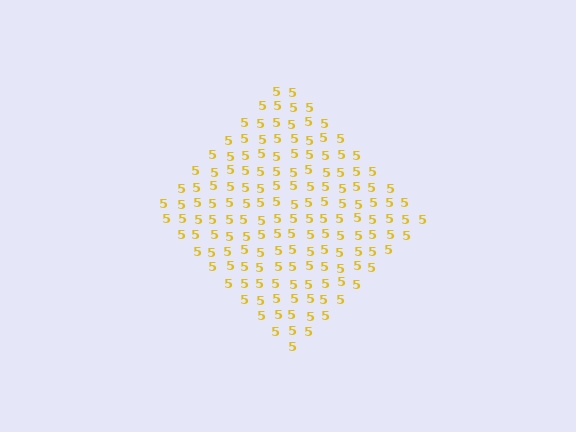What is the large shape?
The large shape is a diamond.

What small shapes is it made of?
It is made of small digit 5's.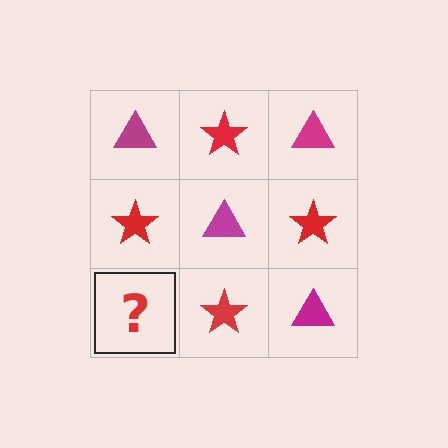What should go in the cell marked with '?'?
The missing cell should contain a magenta triangle.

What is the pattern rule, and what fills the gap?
The rule is that it alternates magenta triangle and red star in a checkerboard pattern. The gap should be filled with a magenta triangle.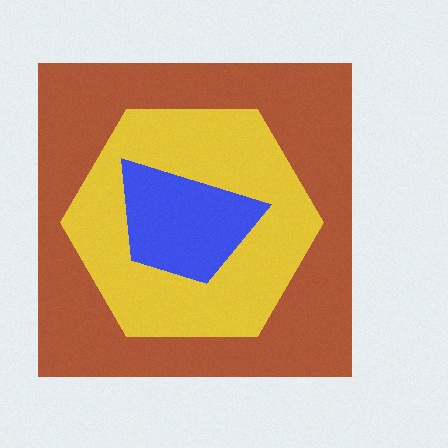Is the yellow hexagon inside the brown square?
Yes.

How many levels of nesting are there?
3.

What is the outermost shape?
The brown square.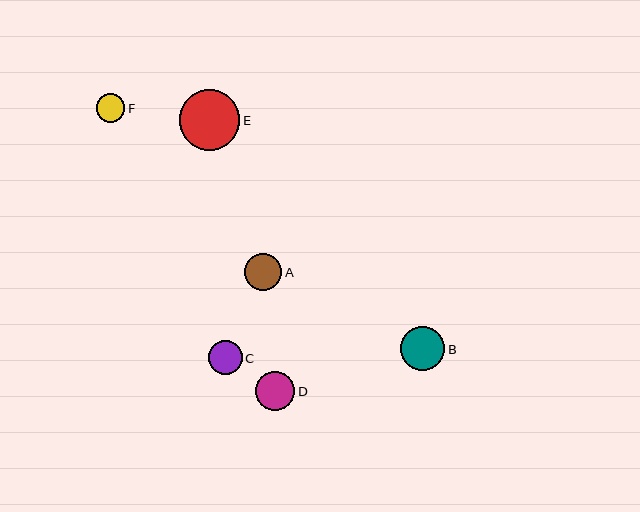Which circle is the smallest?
Circle F is the smallest with a size of approximately 28 pixels.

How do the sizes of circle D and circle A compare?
Circle D and circle A are approximately the same size.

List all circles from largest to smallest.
From largest to smallest: E, B, D, A, C, F.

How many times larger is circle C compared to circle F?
Circle C is approximately 1.2 times the size of circle F.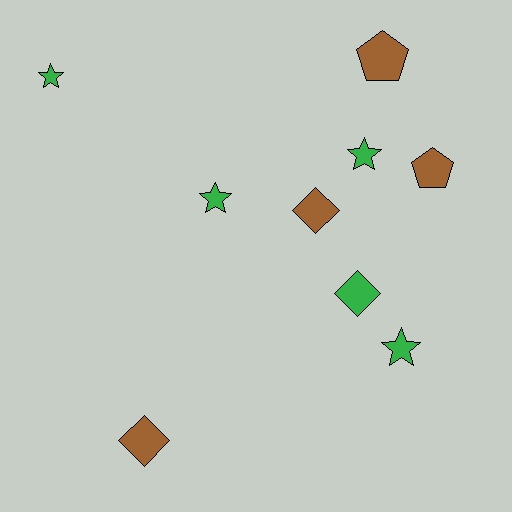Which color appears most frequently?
Green, with 5 objects.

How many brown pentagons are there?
There are 2 brown pentagons.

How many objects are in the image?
There are 9 objects.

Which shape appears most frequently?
Star, with 4 objects.